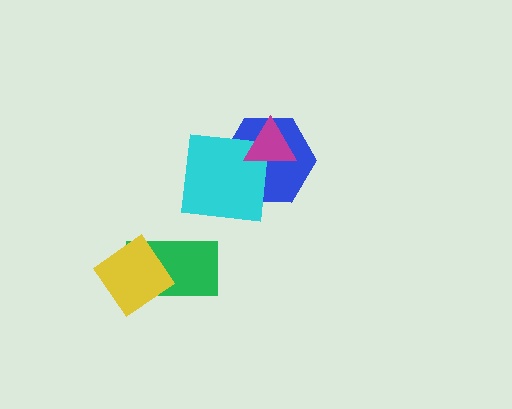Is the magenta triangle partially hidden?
No, no other shape covers it.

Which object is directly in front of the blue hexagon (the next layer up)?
The cyan square is directly in front of the blue hexagon.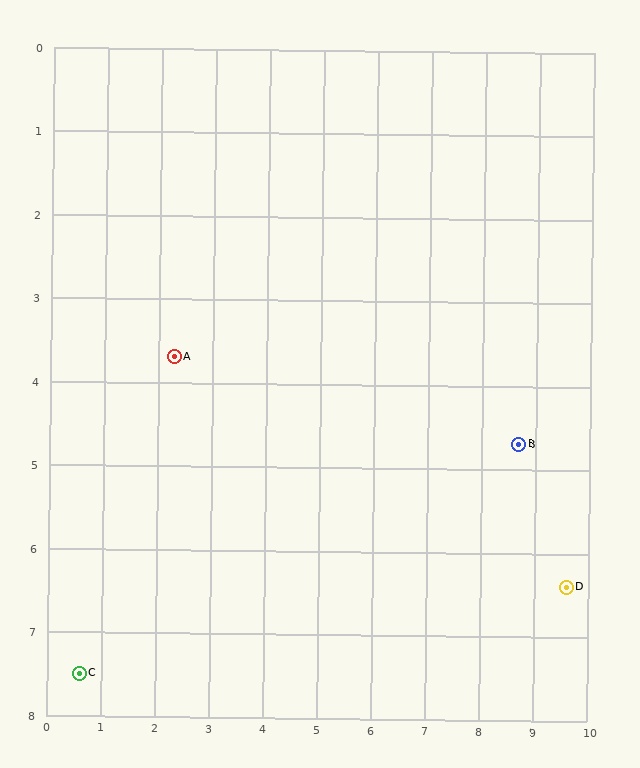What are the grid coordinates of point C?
Point C is at approximately (0.6, 7.5).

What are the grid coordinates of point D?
Point D is at approximately (9.6, 6.4).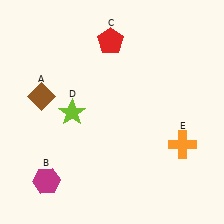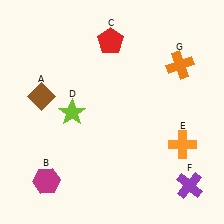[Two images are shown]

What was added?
A purple cross (F), an orange cross (G) were added in Image 2.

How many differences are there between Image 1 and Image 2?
There are 2 differences between the two images.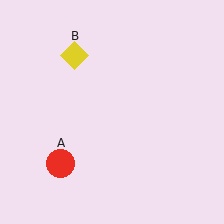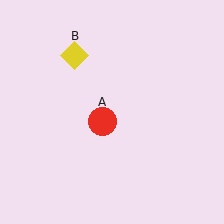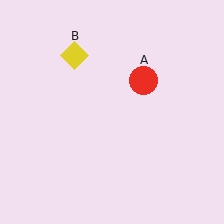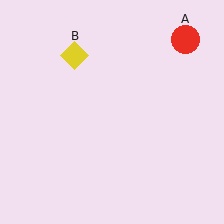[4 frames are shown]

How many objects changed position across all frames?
1 object changed position: red circle (object A).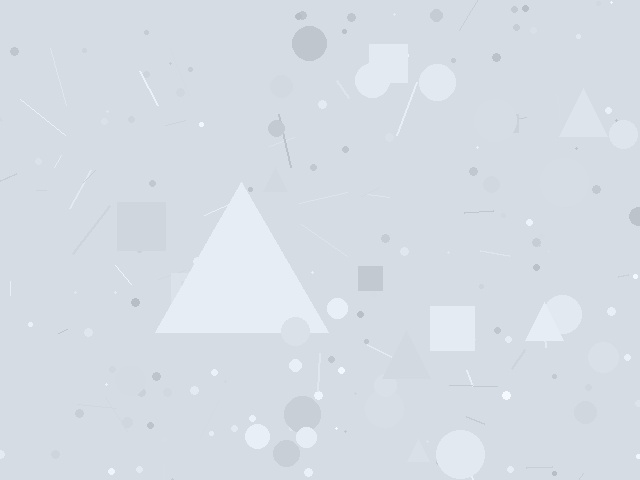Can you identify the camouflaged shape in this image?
The camouflaged shape is a triangle.